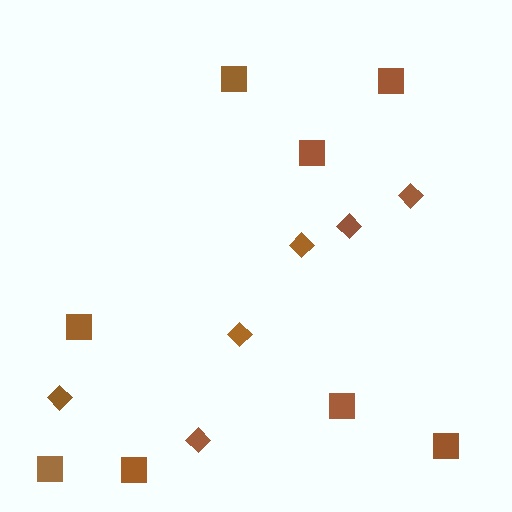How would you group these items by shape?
There are 2 groups: one group of diamonds (6) and one group of squares (8).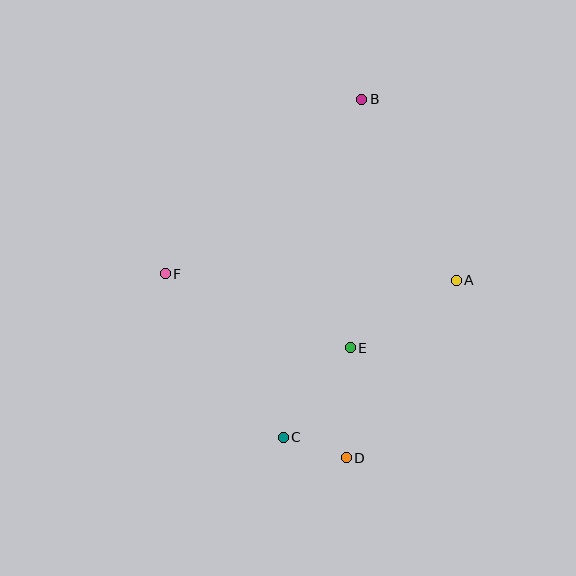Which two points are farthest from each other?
Points B and D are farthest from each other.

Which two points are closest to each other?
Points C and D are closest to each other.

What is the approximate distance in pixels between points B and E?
The distance between B and E is approximately 249 pixels.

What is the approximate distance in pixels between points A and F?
The distance between A and F is approximately 291 pixels.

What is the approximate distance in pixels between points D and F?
The distance between D and F is approximately 258 pixels.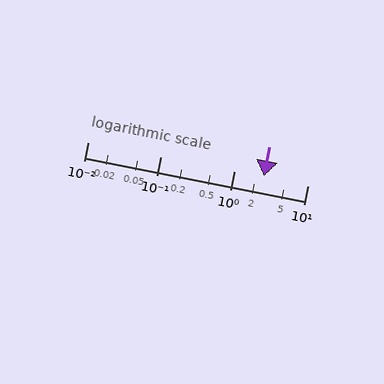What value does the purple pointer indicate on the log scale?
The pointer indicates approximately 2.5.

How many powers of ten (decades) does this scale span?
The scale spans 3 decades, from 0.01 to 10.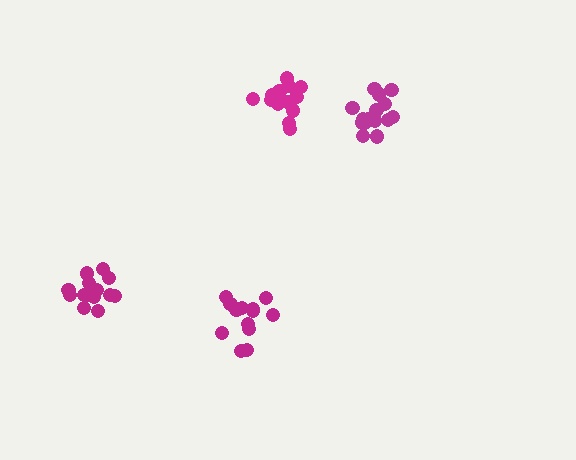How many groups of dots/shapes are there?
There are 4 groups.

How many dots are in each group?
Group 1: 16 dots, Group 2: 16 dots, Group 3: 17 dots, Group 4: 13 dots (62 total).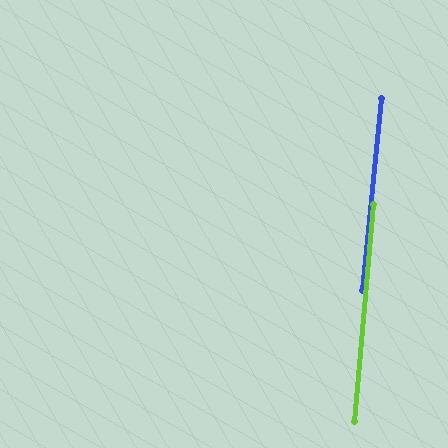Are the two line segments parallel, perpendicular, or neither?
Parallel — their directions differ by only 0.5°.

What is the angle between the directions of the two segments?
Approximately 1 degree.